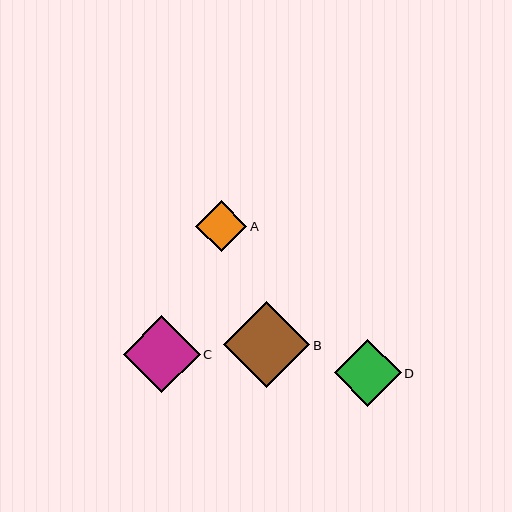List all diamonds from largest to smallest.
From largest to smallest: B, C, D, A.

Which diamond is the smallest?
Diamond A is the smallest with a size of approximately 51 pixels.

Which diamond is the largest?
Diamond B is the largest with a size of approximately 86 pixels.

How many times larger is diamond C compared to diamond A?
Diamond C is approximately 1.5 times the size of diamond A.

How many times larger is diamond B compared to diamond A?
Diamond B is approximately 1.7 times the size of diamond A.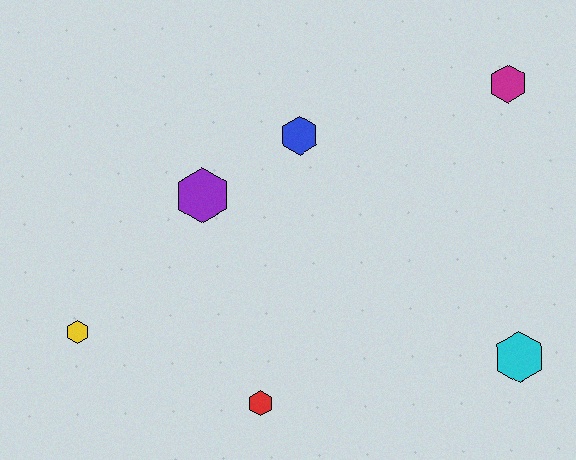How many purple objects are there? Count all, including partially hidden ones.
There is 1 purple object.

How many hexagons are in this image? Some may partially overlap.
There are 6 hexagons.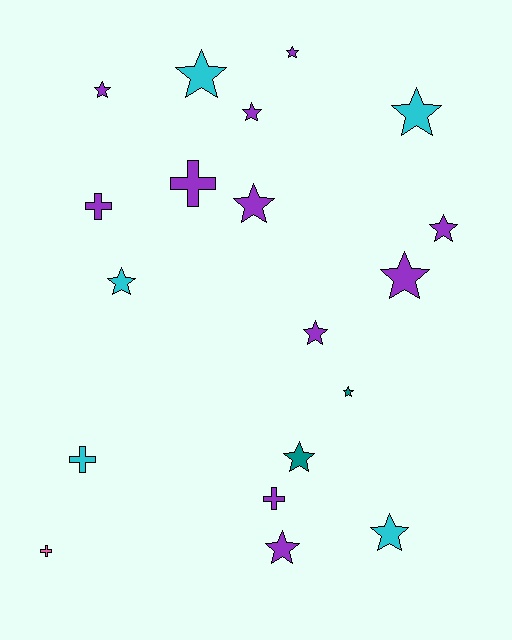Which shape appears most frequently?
Star, with 14 objects.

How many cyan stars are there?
There are 4 cyan stars.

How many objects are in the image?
There are 19 objects.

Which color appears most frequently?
Purple, with 11 objects.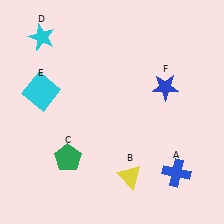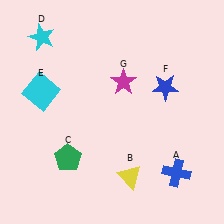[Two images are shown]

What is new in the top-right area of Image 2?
A magenta star (G) was added in the top-right area of Image 2.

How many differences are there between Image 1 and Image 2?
There is 1 difference between the two images.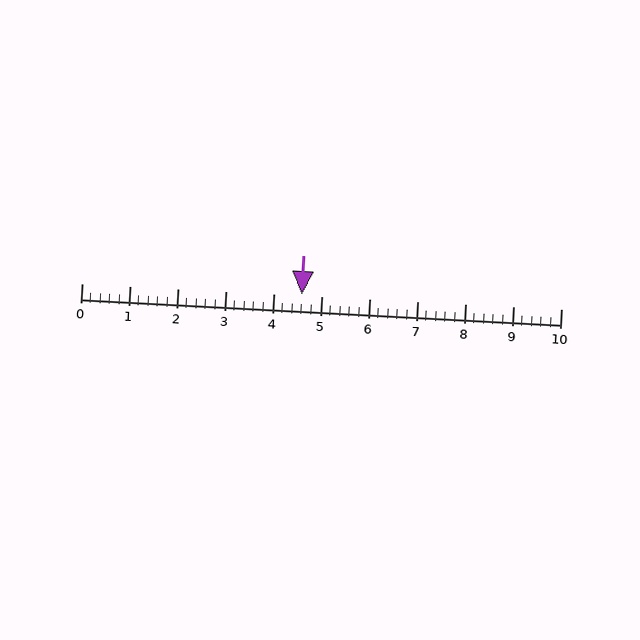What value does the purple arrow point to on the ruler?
The purple arrow points to approximately 4.6.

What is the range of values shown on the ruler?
The ruler shows values from 0 to 10.